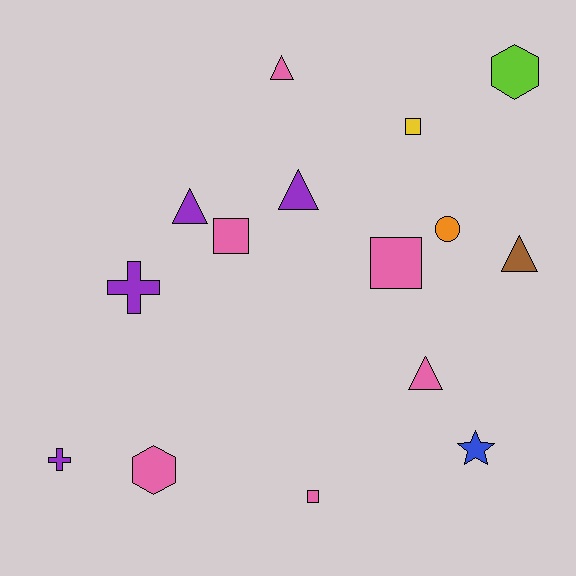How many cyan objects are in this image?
There are no cyan objects.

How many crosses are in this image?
There are 2 crosses.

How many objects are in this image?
There are 15 objects.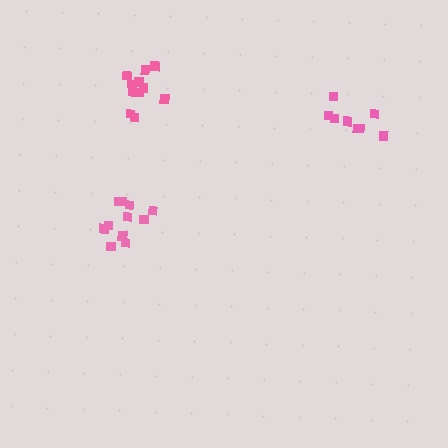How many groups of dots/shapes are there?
There are 3 groups.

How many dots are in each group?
Group 1: 11 dots, Group 2: 11 dots, Group 3: 8 dots (30 total).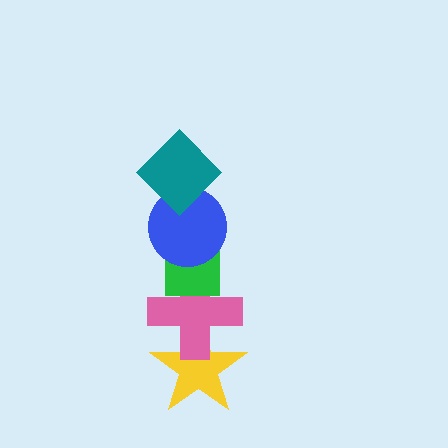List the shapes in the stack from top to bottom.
From top to bottom: the teal diamond, the blue circle, the green rectangle, the pink cross, the yellow star.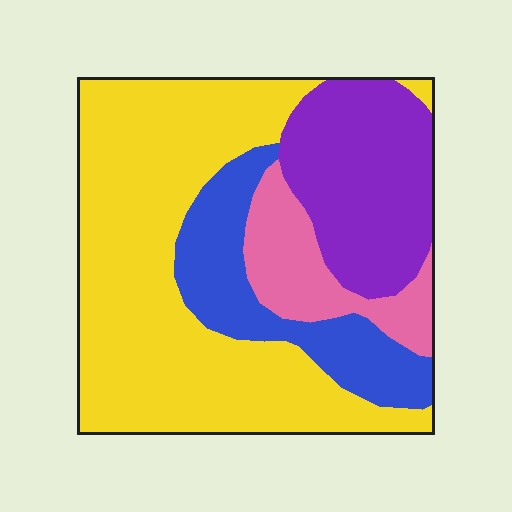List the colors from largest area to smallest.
From largest to smallest: yellow, purple, blue, pink.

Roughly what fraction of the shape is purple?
Purple covers around 20% of the shape.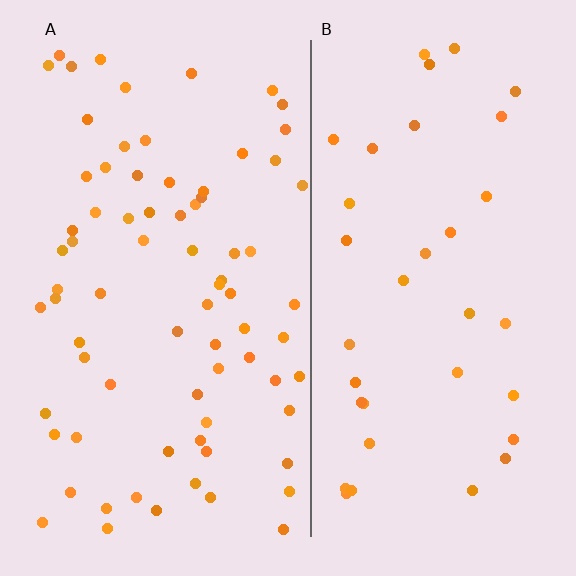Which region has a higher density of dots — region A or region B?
A (the left).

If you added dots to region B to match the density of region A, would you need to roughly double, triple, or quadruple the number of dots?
Approximately double.